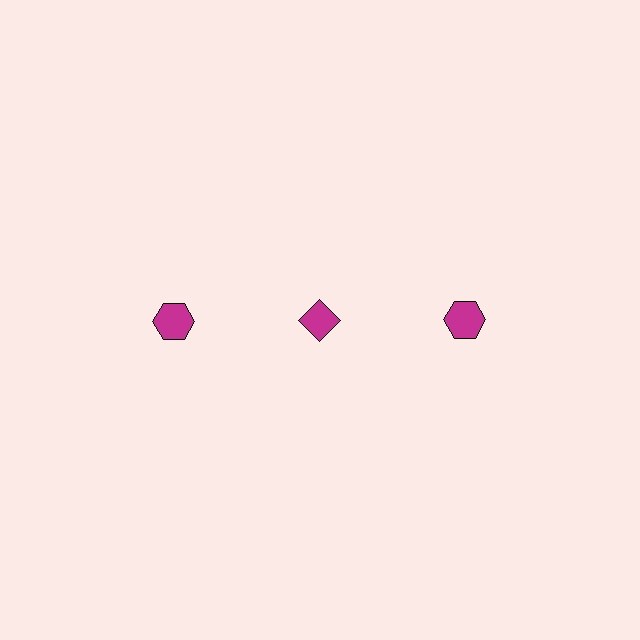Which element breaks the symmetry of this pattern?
The magenta diamond in the top row, second from left column breaks the symmetry. All other shapes are magenta hexagons.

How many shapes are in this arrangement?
There are 3 shapes arranged in a grid pattern.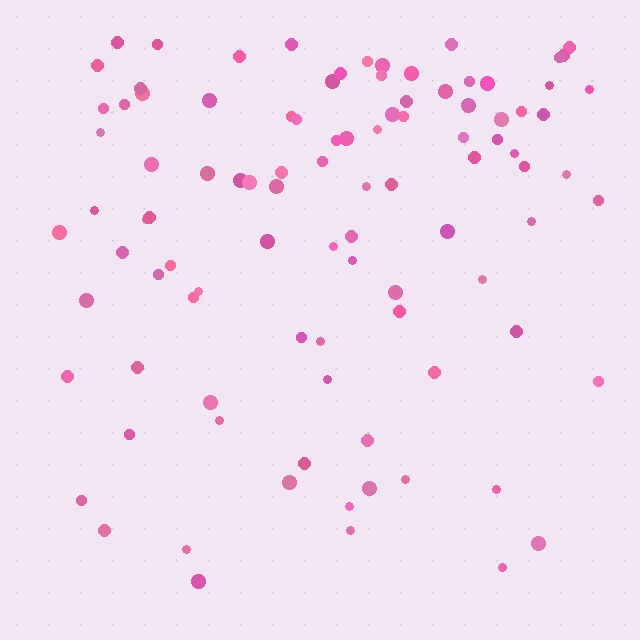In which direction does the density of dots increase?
From bottom to top, with the top side densest.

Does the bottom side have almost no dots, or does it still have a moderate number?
Still a moderate number, just noticeably fewer than the top.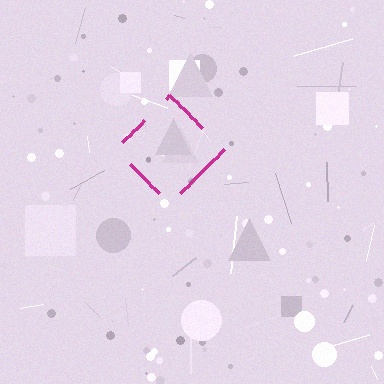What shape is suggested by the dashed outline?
The dashed outline suggests a diamond.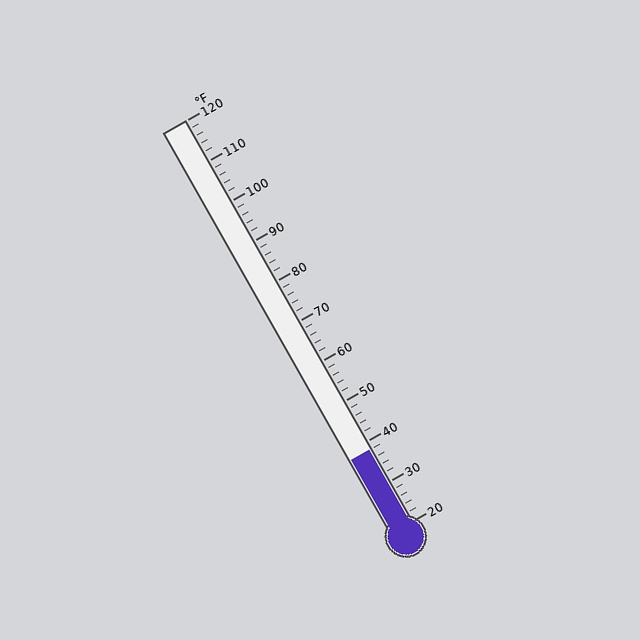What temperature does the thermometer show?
The thermometer shows approximately 38°F.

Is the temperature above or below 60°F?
The temperature is below 60°F.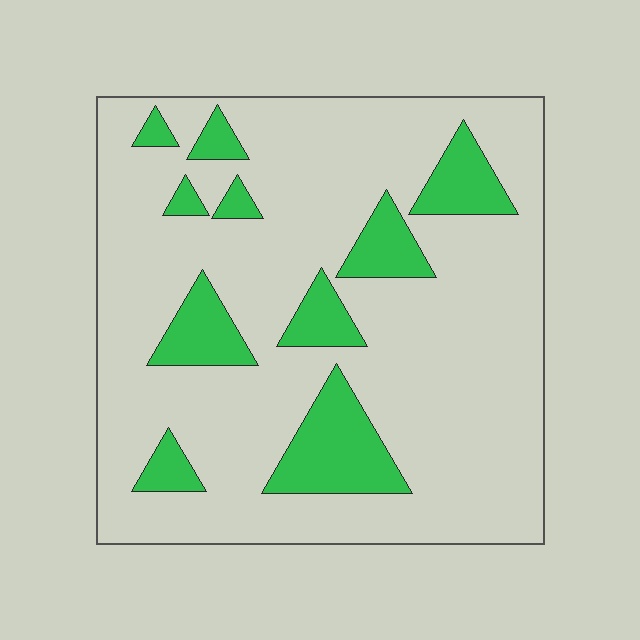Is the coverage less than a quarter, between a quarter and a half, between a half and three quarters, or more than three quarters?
Less than a quarter.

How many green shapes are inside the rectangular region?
10.